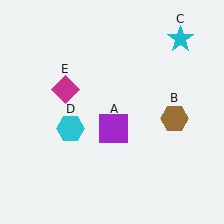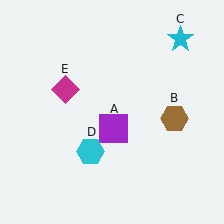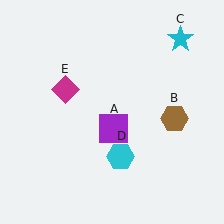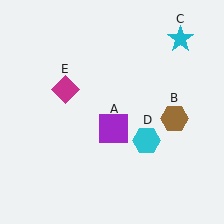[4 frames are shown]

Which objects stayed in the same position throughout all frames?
Purple square (object A) and brown hexagon (object B) and cyan star (object C) and magenta diamond (object E) remained stationary.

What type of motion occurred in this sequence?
The cyan hexagon (object D) rotated counterclockwise around the center of the scene.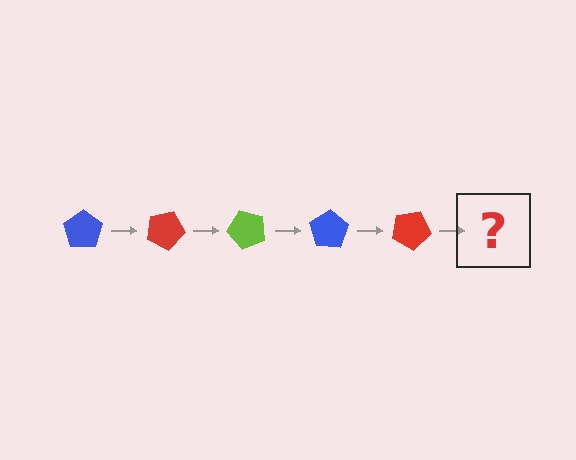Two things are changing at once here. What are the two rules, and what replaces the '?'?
The two rules are that it rotates 25 degrees each step and the color cycles through blue, red, and lime. The '?' should be a lime pentagon, rotated 125 degrees from the start.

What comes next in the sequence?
The next element should be a lime pentagon, rotated 125 degrees from the start.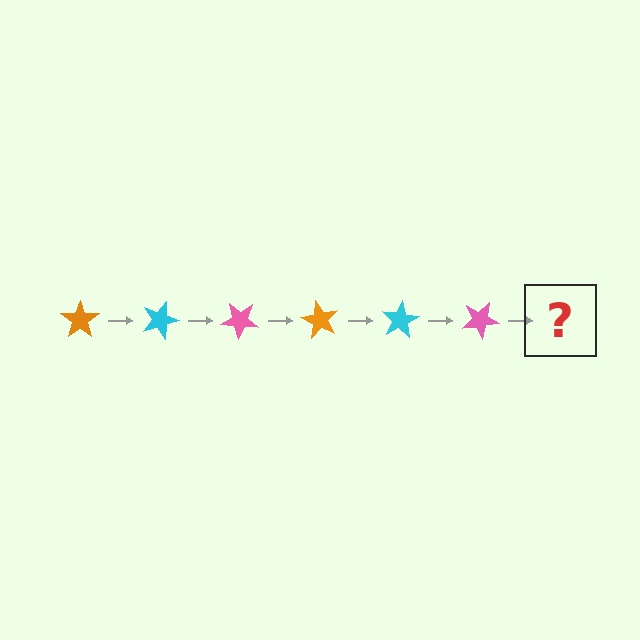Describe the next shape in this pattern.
It should be an orange star, rotated 120 degrees from the start.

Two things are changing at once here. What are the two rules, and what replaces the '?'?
The two rules are that it rotates 20 degrees each step and the color cycles through orange, cyan, and pink. The '?' should be an orange star, rotated 120 degrees from the start.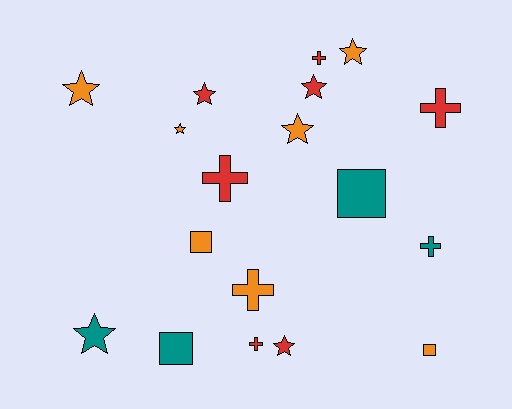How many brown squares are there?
There are no brown squares.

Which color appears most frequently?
Orange, with 7 objects.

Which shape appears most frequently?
Star, with 8 objects.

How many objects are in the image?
There are 18 objects.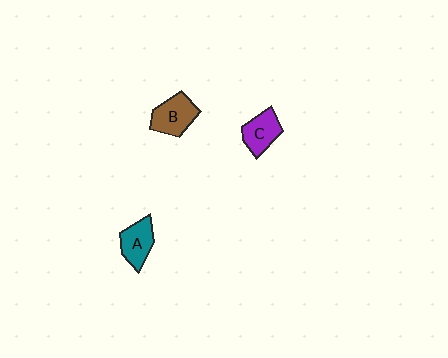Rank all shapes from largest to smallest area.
From largest to smallest: B (brown), C (purple), A (teal).